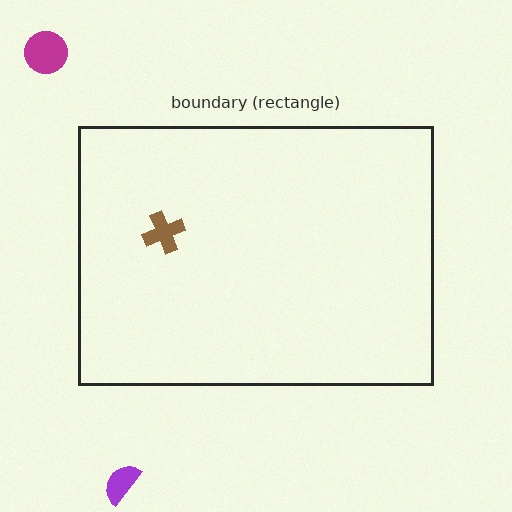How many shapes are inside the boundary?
1 inside, 2 outside.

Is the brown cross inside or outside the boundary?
Inside.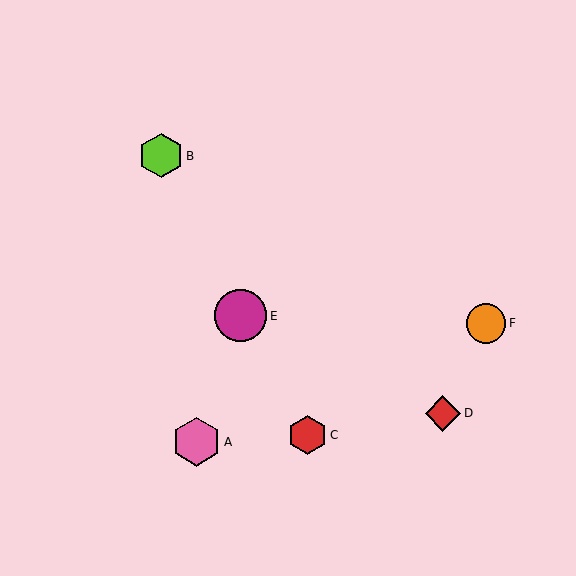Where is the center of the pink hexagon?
The center of the pink hexagon is at (196, 442).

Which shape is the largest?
The magenta circle (labeled E) is the largest.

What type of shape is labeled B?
Shape B is a lime hexagon.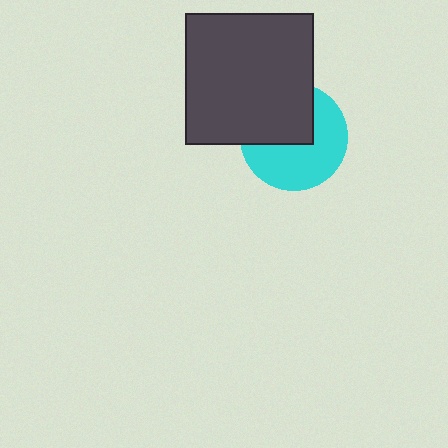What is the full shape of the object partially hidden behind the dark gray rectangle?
The partially hidden object is a cyan circle.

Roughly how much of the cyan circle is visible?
About half of it is visible (roughly 57%).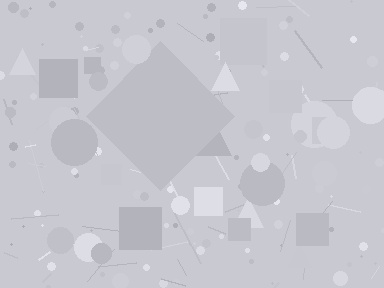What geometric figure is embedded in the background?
A diamond is embedded in the background.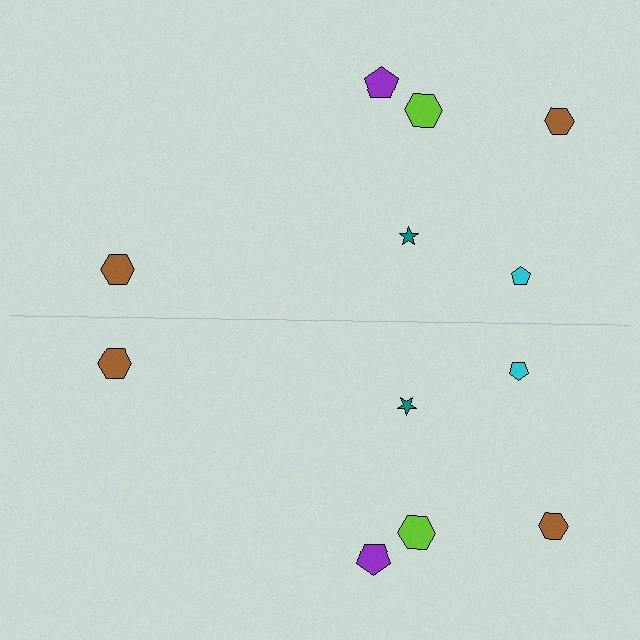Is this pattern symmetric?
Yes, this pattern has bilateral (reflection) symmetry.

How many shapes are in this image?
There are 12 shapes in this image.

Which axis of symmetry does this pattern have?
The pattern has a horizontal axis of symmetry running through the center of the image.